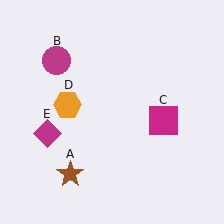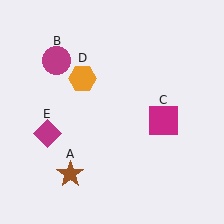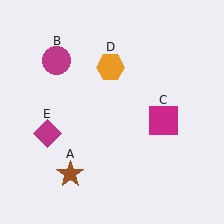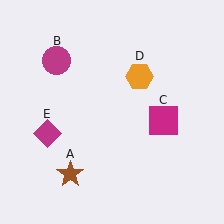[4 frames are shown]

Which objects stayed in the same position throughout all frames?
Brown star (object A) and magenta circle (object B) and magenta square (object C) and magenta diamond (object E) remained stationary.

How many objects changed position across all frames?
1 object changed position: orange hexagon (object D).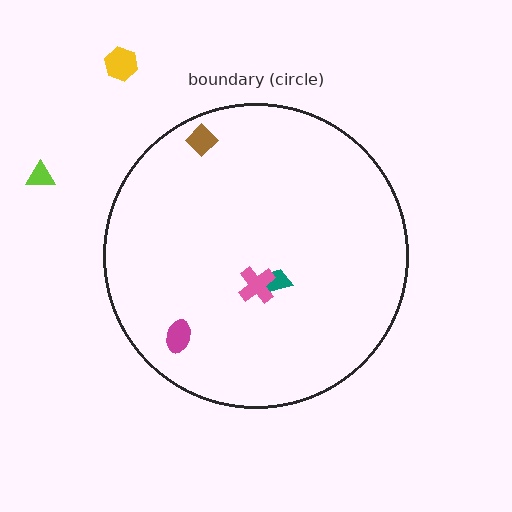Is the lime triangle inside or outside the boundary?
Outside.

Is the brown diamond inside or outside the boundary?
Inside.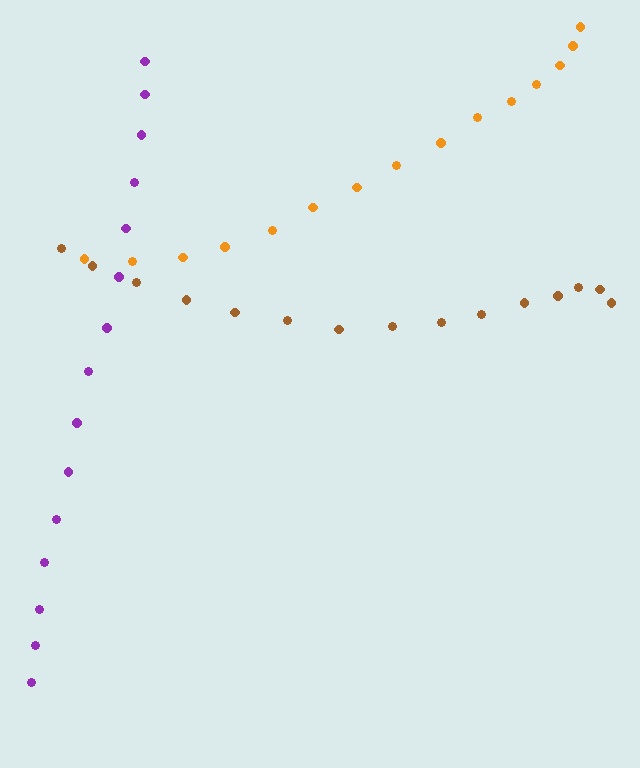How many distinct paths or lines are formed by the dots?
There are 3 distinct paths.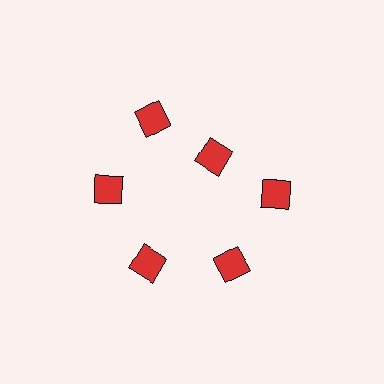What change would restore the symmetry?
The symmetry would be restored by moving it outward, back onto the ring so that all 6 diamonds sit at equal angles and equal distance from the center.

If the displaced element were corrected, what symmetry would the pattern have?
It would have 6-fold rotational symmetry — the pattern would map onto itself every 60 degrees.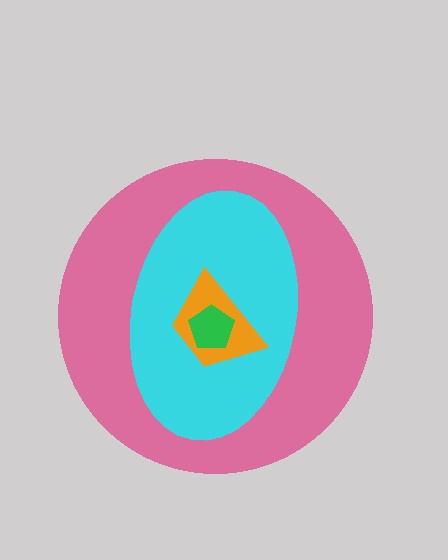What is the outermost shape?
The pink circle.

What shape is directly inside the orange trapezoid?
The green pentagon.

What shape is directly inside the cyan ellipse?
The orange trapezoid.